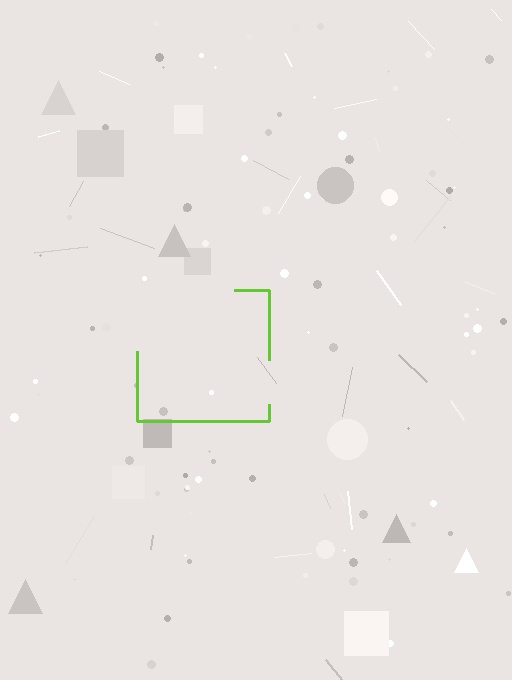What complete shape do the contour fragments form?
The contour fragments form a square.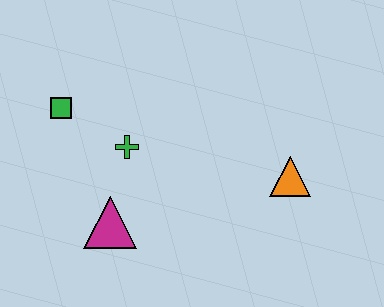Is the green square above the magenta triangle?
Yes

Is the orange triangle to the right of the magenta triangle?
Yes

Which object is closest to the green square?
The green cross is closest to the green square.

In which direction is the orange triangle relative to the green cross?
The orange triangle is to the right of the green cross.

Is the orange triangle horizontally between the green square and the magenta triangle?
No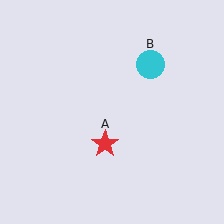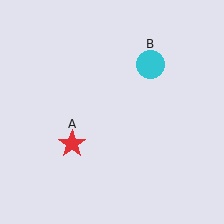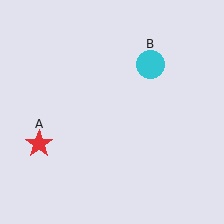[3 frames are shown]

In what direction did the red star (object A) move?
The red star (object A) moved left.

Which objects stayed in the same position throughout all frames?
Cyan circle (object B) remained stationary.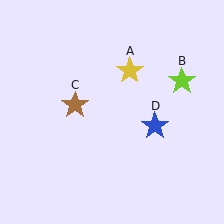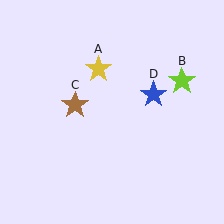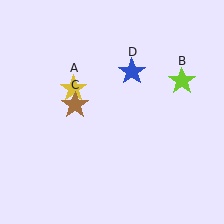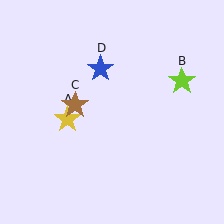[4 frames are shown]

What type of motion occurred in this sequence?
The yellow star (object A), blue star (object D) rotated counterclockwise around the center of the scene.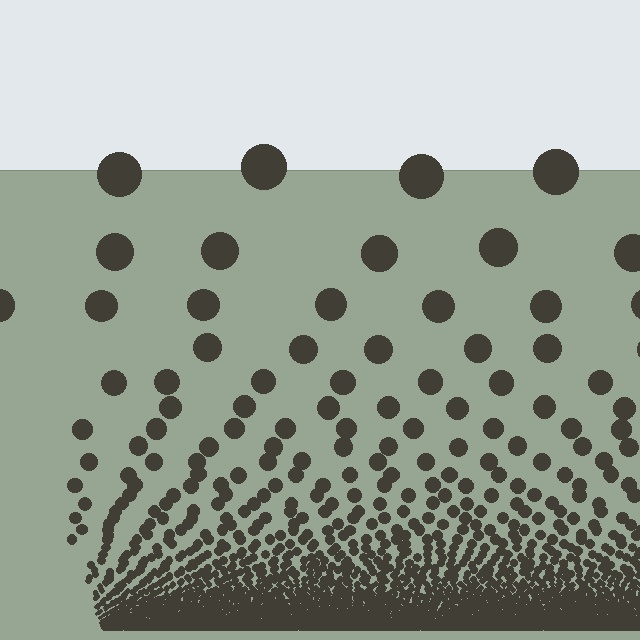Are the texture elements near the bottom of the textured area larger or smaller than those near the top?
Smaller. The gradient is inverted — elements near the bottom are smaller and denser.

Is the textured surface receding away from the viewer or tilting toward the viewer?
The surface appears to tilt toward the viewer. Texture elements get larger and sparser toward the top.